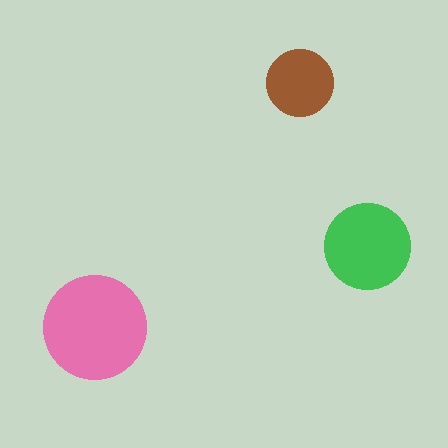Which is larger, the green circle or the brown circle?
The green one.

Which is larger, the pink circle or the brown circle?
The pink one.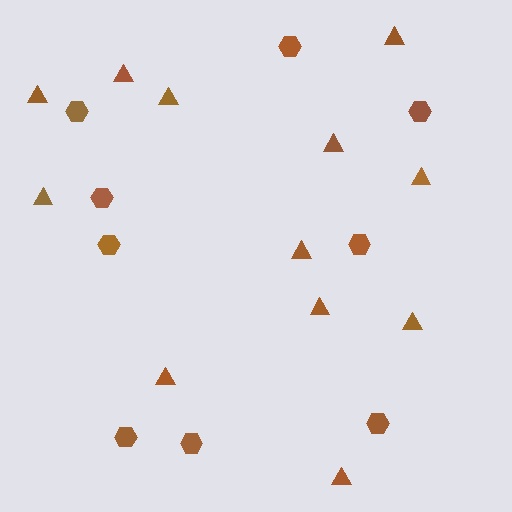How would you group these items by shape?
There are 2 groups: one group of hexagons (9) and one group of triangles (12).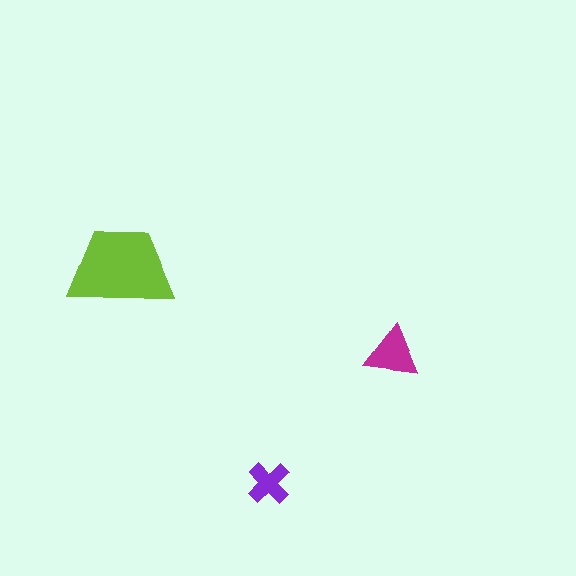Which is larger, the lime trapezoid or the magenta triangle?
The lime trapezoid.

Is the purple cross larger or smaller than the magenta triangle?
Smaller.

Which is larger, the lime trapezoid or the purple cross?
The lime trapezoid.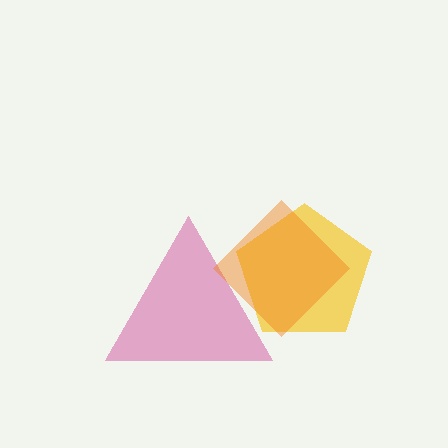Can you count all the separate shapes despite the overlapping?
Yes, there are 3 separate shapes.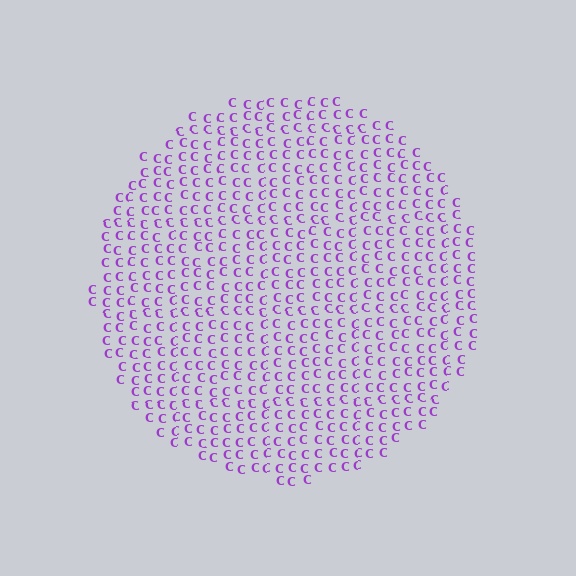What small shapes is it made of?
It is made of small letter C's.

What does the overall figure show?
The overall figure shows a circle.